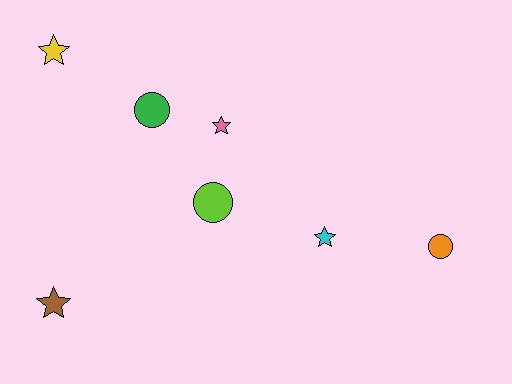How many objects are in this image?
There are 7 objects.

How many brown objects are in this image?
There is 1 brown object.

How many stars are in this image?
There are 4 stars.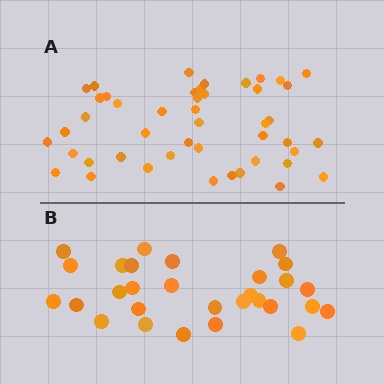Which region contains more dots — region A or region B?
Region A (the top region) has more dots.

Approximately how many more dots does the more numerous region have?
Region A has approximately 15 more dots than region B.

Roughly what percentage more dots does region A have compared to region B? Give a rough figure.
About 60% more.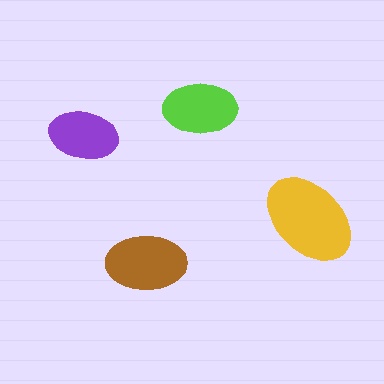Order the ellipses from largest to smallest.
the yellow one, the brown one, the lime one, the purple one.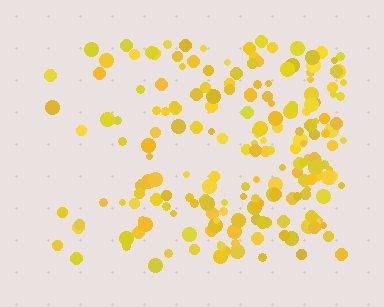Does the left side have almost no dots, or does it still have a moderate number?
Still a moderate number, just noticeably fewer than the right.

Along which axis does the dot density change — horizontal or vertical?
Horizontal.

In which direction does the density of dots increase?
From left to right, with the right side densest.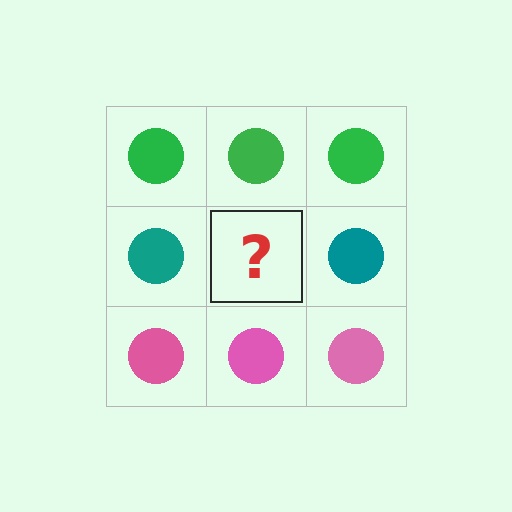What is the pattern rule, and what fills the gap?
The rule is that each row has a consistent color. The gap should be filled with a teal circle.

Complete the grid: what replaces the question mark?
The question mark should be replaced with a teal circle.